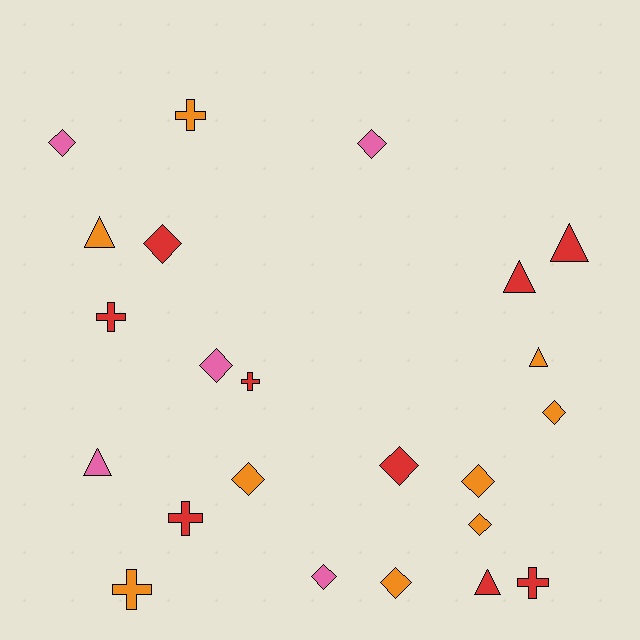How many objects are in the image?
There are 23 objects.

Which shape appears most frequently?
Diamond, with 11 objects.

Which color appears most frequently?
Red, with 9 objects.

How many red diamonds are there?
There are 2 red diamonds.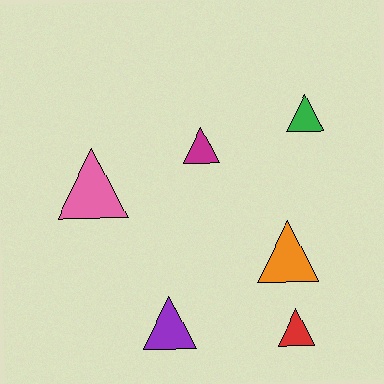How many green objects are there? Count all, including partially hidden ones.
There is 1 green object.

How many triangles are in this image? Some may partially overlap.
There are 6 triangles.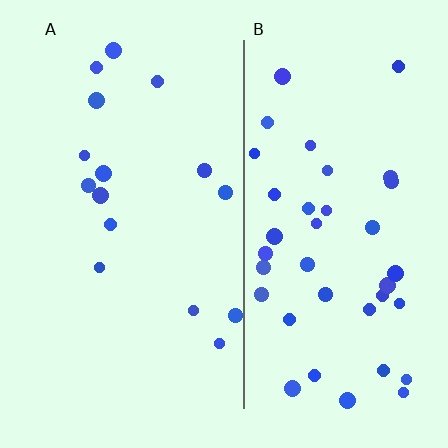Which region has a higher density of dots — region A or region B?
B (the right).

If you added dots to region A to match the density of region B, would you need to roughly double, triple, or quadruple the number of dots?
Approximately triple.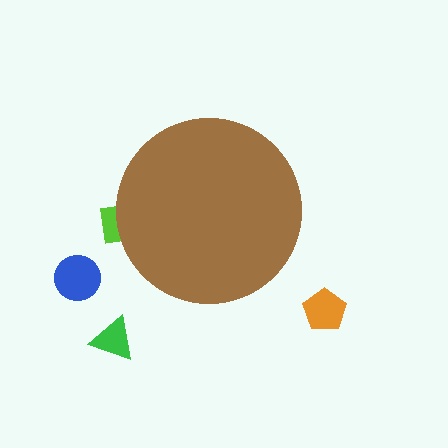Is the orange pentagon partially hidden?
No, the orange pentagon is fully visible.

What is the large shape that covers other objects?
A brown circle.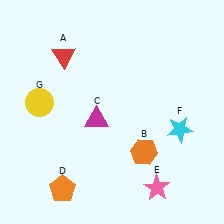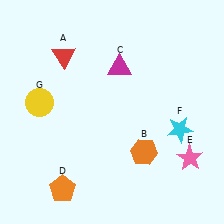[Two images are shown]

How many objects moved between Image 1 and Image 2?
2 objects moved between the two images.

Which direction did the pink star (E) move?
The pink star (E) moved right.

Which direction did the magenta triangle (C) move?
The magenta triangle (C) moved up.